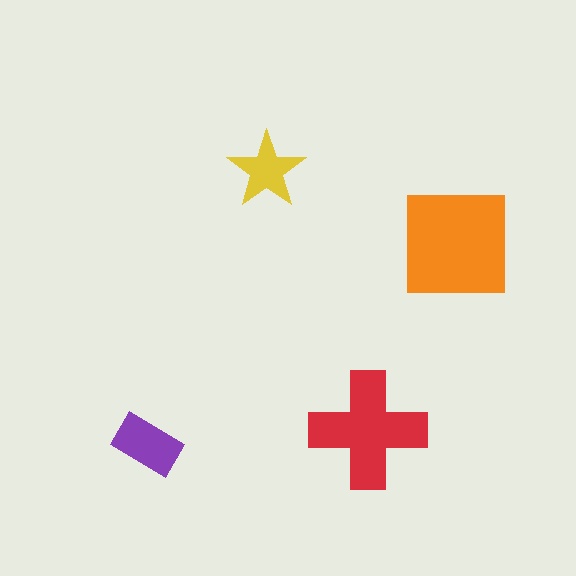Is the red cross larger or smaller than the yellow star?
Larger.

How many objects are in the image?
There are 4 objects in the image.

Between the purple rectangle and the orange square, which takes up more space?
The orange square.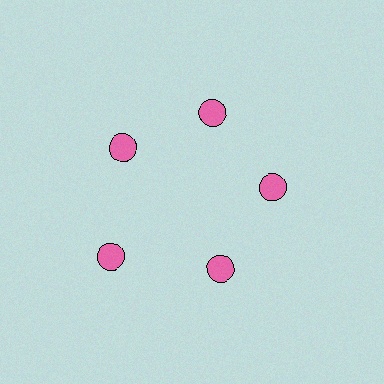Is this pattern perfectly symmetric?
No. The 5 pink circles are arranged in a ring, but one element near the 8 o'clock position is pushed outward from the center, breaking the 5-fold rotational symmetry.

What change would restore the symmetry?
The symmetry would be restored by moving it inward, back onto the ring so that all 5 circles sit at equal angles and equal distance from the center.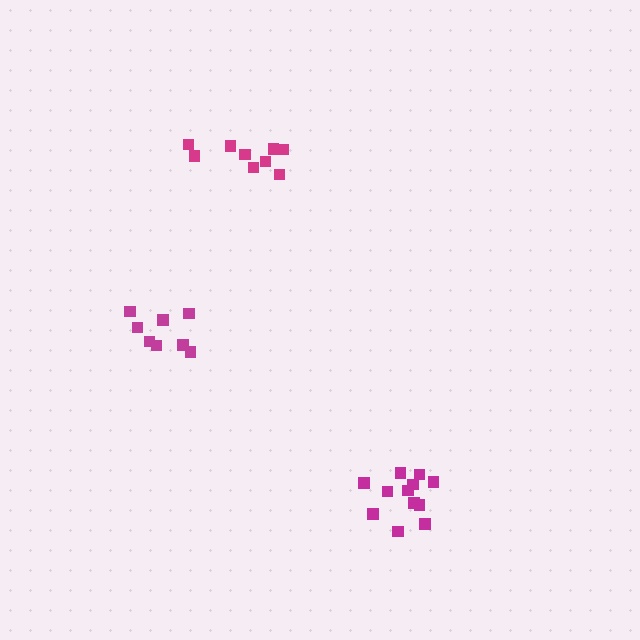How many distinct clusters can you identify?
There are 3 distinct clusters.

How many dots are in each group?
Group 1: 12 dots, Group 2: 9 dots, Group 3: 8 dots (29 total).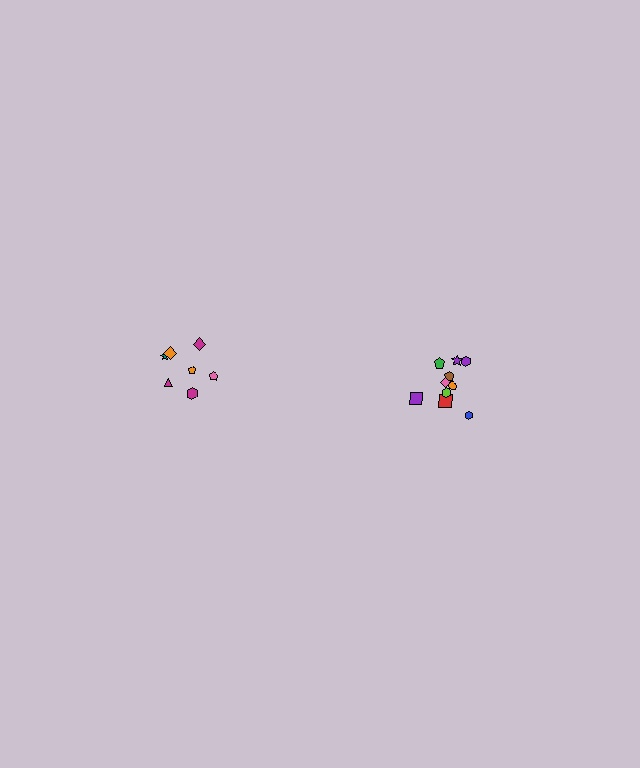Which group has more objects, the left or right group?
The right group.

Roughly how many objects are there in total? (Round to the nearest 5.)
Roughly 15 objects in total.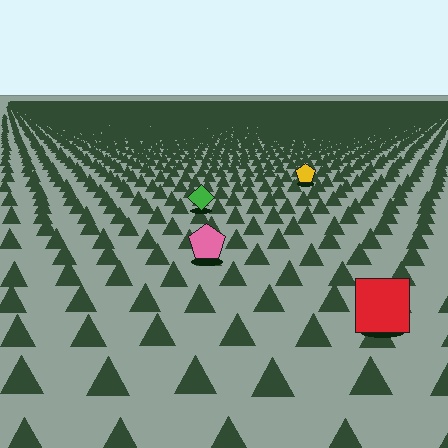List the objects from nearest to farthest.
From nearest to farthest: the red square, the pink pentagon, the green diamond, the yellow pentagon.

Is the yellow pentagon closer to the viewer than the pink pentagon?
No. The pink pentagon is closer — you can tell from the texture gradient: the ground texture is coarser near it.